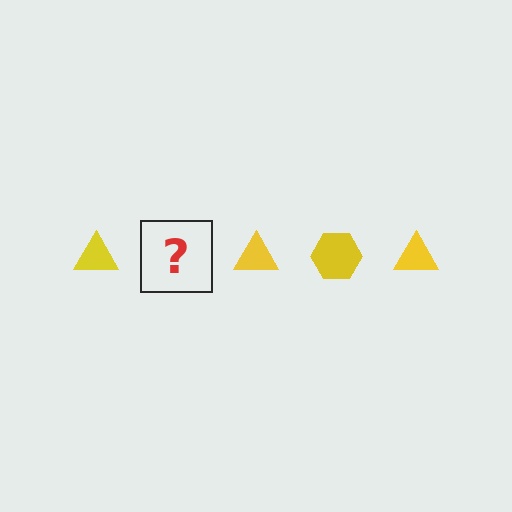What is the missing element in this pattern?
The missing element is a yellow hexagon.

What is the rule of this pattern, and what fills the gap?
The rule is that the pattern cycles through triangle, hexagon shapes in yellow. The gap should be filled with a yellow hexagon.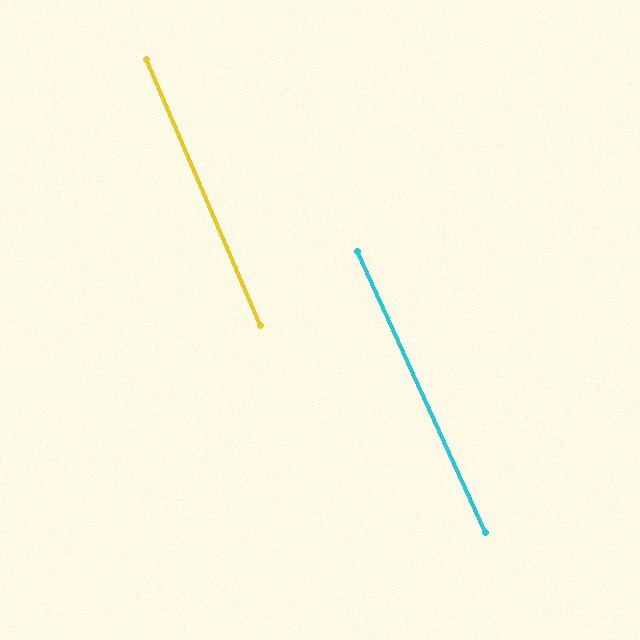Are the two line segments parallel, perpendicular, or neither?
Parallel — their directions differ by only 1.2°.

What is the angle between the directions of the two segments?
Approximately 1 degree.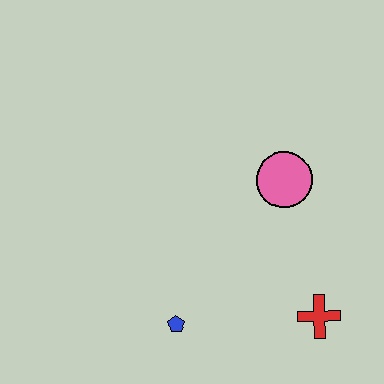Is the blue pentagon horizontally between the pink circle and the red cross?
No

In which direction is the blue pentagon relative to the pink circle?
The blue pentagon is below the pink circle.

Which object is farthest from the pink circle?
The blue pentagon is farthest from the pink circle.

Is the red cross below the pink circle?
Yes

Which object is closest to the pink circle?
The red cross is closest to the pink circle.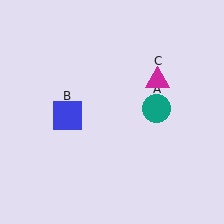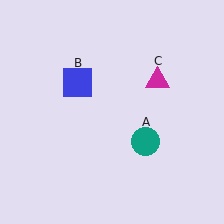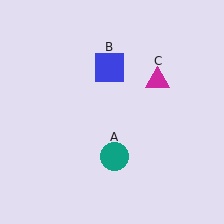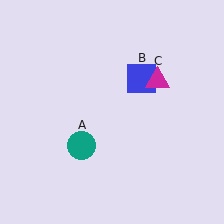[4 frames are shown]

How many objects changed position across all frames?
2 objects changed position: teal circle (object A), blue square (object B).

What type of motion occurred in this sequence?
The teal circle (object A), blue square (object B) rotated clockwise around the center of the scene.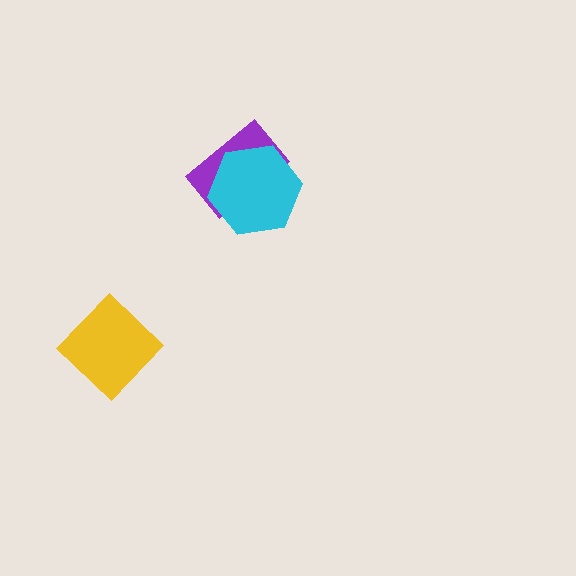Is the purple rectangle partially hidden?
Yes, it is partially covered by another shape.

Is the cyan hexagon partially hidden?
No, no other shape covers it.